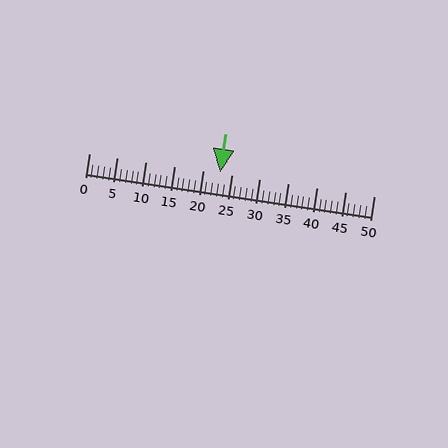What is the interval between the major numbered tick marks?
The major tick marks are spaced 5 units apart.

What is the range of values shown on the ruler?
The ruler shows values from 0 to 50.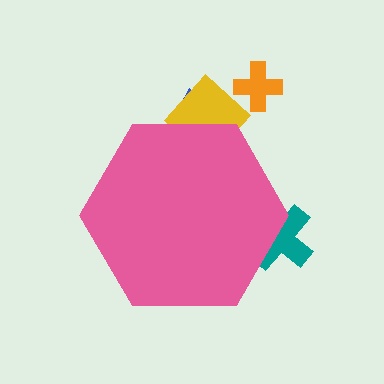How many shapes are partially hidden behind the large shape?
3 shapes are partially hidden.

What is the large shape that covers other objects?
A pink hexagon.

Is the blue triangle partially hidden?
Yes, the blue triangle is partially hidden behind the pink hexagon.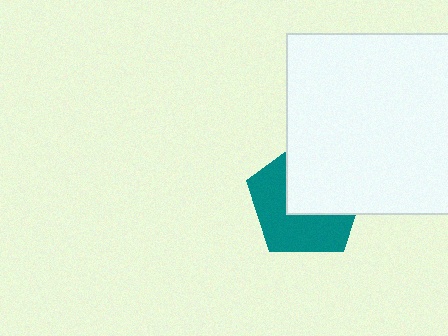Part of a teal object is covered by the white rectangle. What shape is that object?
It is a pentagon.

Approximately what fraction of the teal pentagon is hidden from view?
Roughly 49% of the teal pentagon is hidden behind the white rectangle.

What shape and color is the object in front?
The object in front is a white rectangle.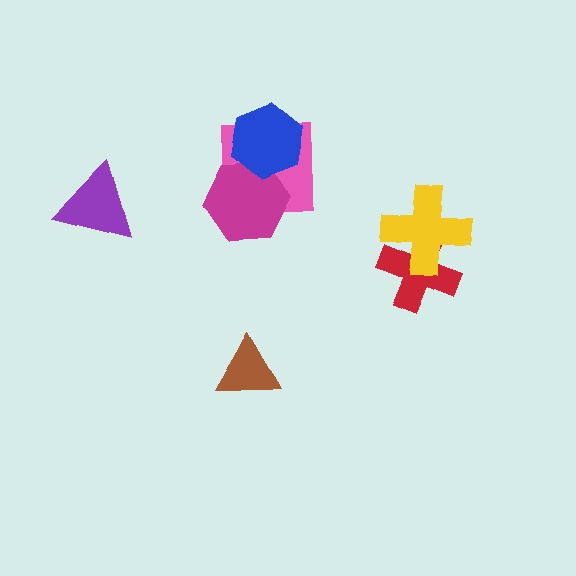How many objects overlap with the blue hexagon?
2 objects overlap with the blue hexagon.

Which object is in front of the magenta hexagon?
The blue hexagon is in front of the magenta hexagon.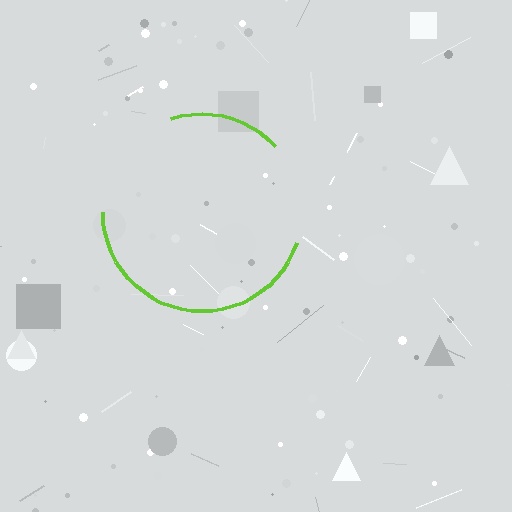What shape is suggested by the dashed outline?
The dashed outline suggests a circle.